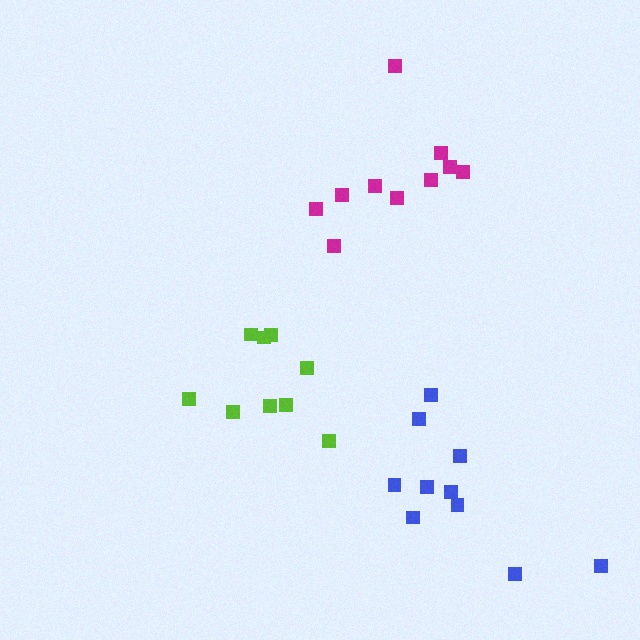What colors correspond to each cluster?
The clusters are colored: lime, magenta, blue.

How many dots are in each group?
Group 1: 9 dots, Group 2: 10 dots, Group 3: 10 dots (29 total).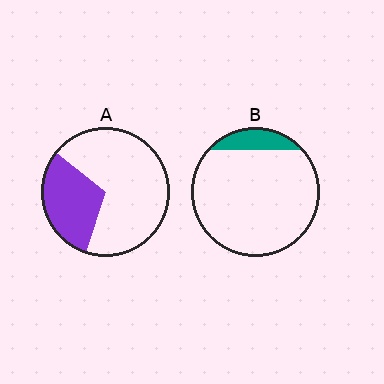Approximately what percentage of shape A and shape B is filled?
A is approximately 30% and B is approximately 10%.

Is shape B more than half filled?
No.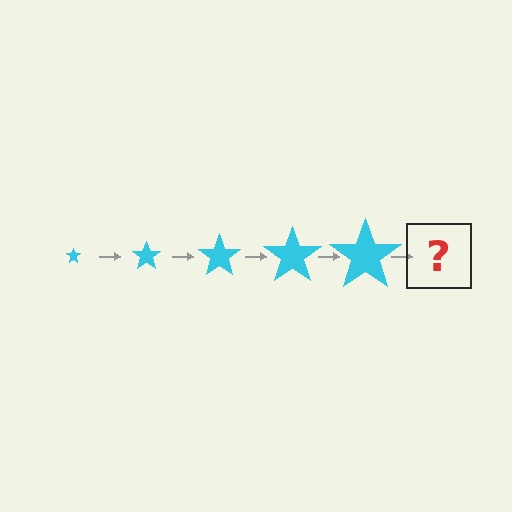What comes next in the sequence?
The next element should be a cyan star, larger than the previous one.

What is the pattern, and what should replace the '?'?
The pattern is that the star gets progressively larger each step. The '?' should be a cyan star, larger than the previous one.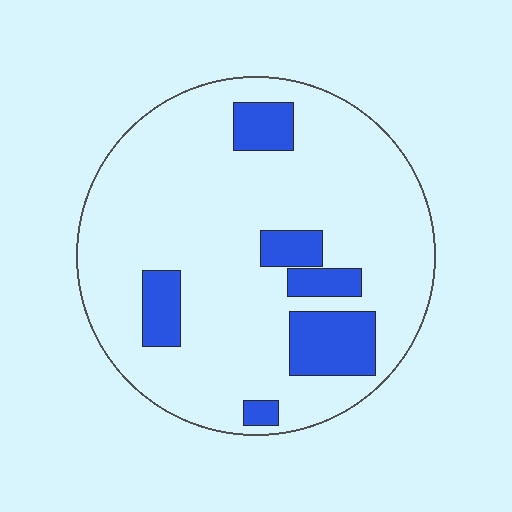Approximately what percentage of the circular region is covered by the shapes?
Approximately 15%.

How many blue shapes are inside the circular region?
6.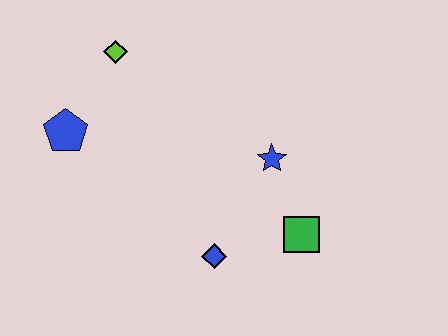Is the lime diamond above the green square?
Yes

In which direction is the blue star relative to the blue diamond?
The blue star is above the blue diamond.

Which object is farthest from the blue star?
The blue pentagon is farthest from the blue star.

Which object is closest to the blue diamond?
The green square is closest to the blue diamond.